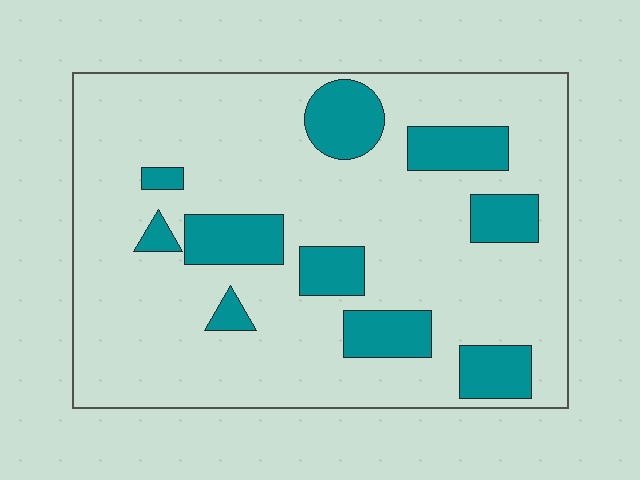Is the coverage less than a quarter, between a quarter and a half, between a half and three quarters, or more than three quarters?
Less than a quarter.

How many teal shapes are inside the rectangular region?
10.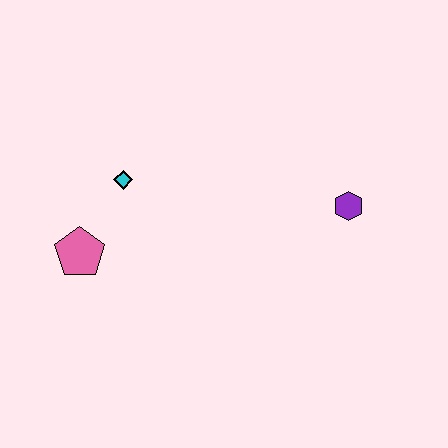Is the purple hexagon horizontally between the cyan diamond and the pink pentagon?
No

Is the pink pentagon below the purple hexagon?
Yes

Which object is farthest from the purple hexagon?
The pink pentagon is farthest from the purple hexagon.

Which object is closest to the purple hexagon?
The cyan diamond is closest to the purple hexagon.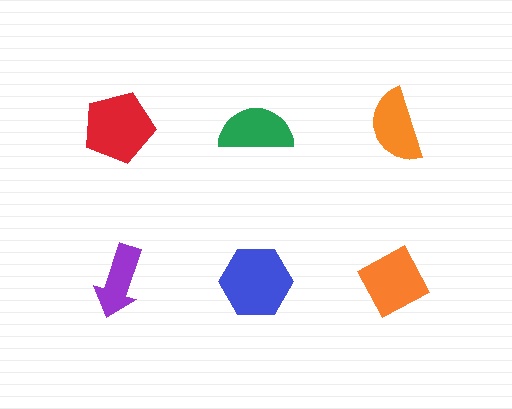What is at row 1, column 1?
A red pentagon.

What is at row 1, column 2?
A green semicircle.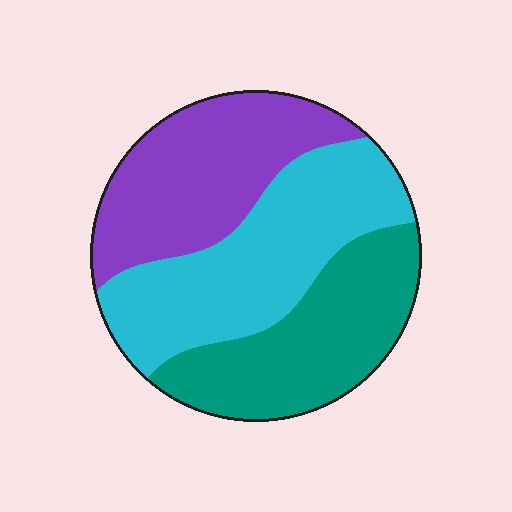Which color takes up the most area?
Cyan, at roughly 40%.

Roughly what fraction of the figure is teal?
Teal takes up about one third (1/3) of the figure.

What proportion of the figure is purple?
Purple covers around 30% of the figure.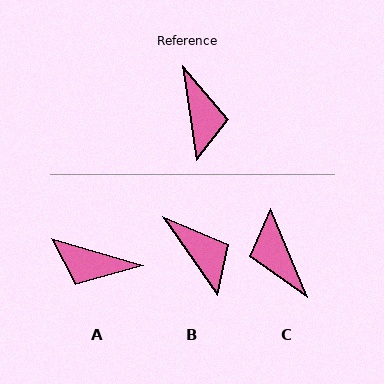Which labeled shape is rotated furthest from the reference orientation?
C, about 166 degrees away.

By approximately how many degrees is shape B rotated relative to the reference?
Approximately 26 degrees counter-clockwise.